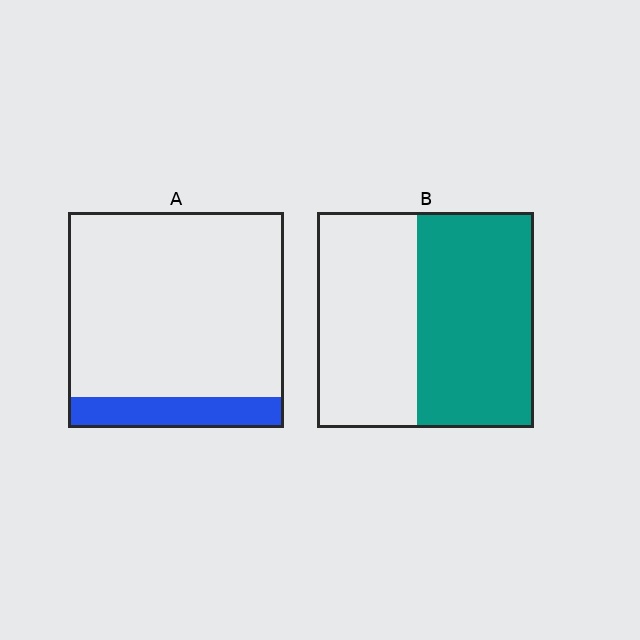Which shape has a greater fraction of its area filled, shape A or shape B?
Shape B.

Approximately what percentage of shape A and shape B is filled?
A is approximately 15% and B is approximately 55%.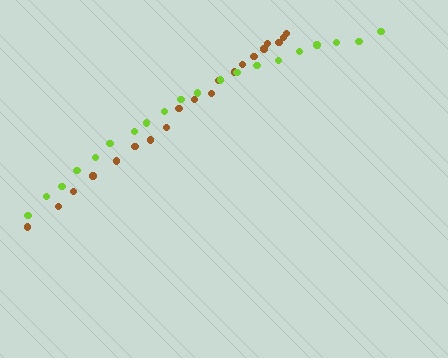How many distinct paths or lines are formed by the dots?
There are 2 distinct paths.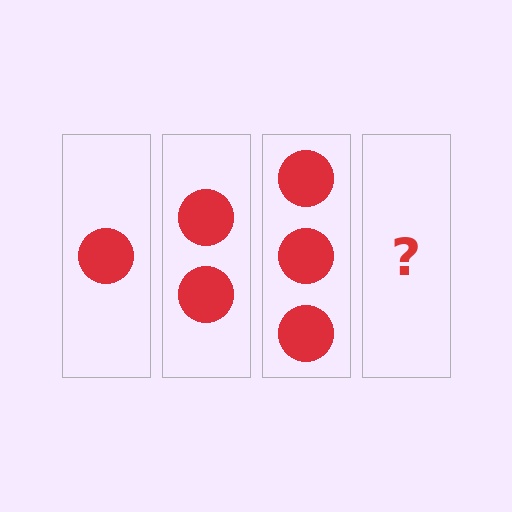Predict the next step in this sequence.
The next step is 4 circles.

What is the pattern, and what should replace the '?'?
The pattern is that each step adds one more circle. The '?' should be 4 circles.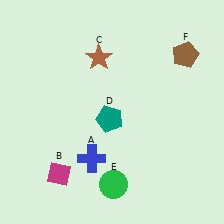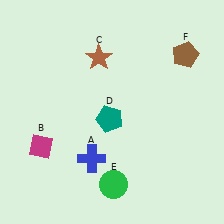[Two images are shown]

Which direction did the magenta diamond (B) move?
The magenta diamond (B) moved up.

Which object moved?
The magenta diamond (B) moved up.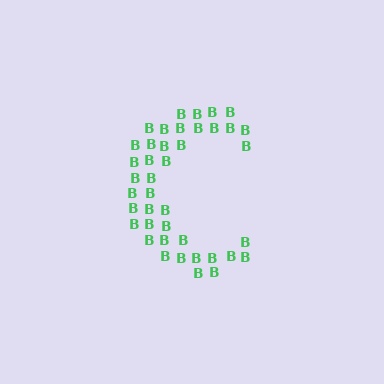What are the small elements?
The small elements are letter B's.